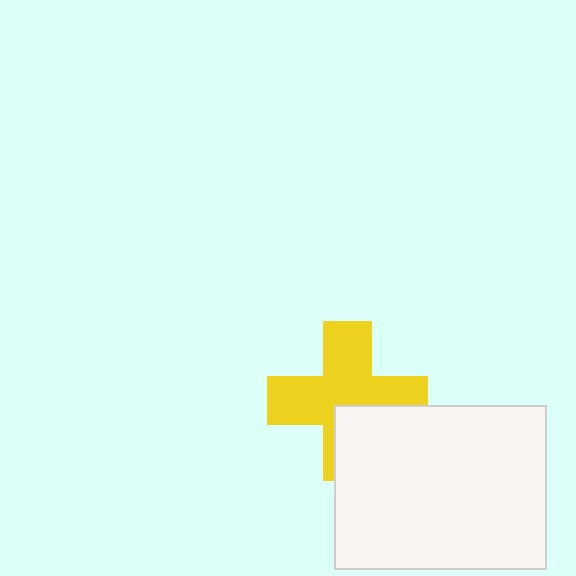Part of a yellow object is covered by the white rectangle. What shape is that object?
It is a cross.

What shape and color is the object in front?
The object in front is a white rectangle.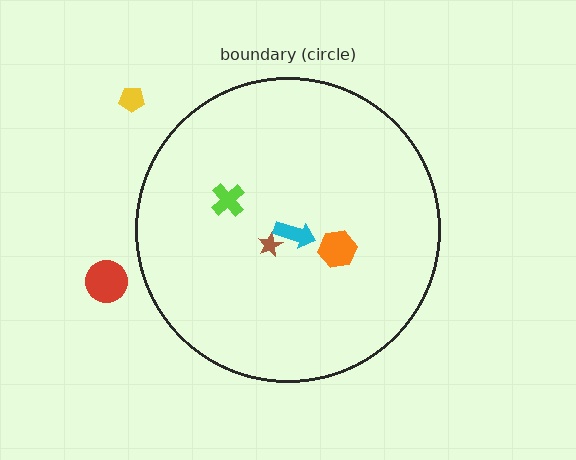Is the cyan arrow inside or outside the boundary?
Inside.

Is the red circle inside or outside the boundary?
Outside.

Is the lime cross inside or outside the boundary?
Inside.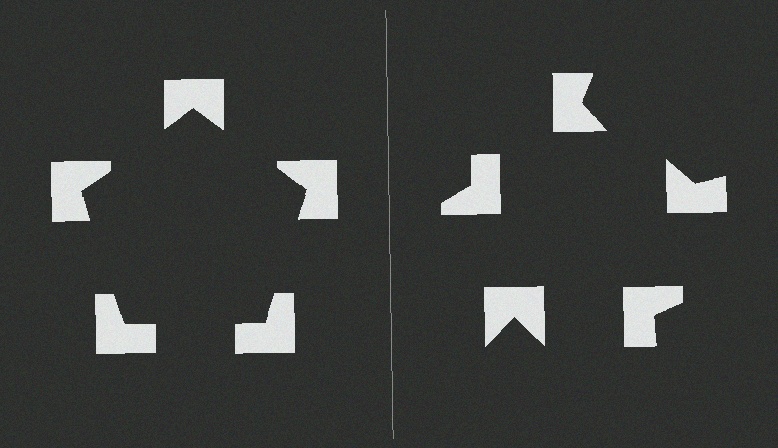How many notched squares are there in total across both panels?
10 — 5 on each side.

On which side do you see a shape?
An illusory pentagon appears on the left side. On the right side the wedge cuts are rotated, so no coherent shape forms.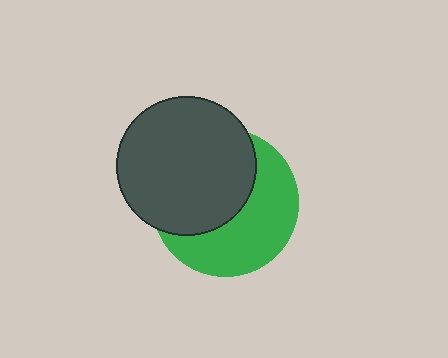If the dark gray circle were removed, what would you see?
You would see the complete green circle.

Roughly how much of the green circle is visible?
About half of it is visible (roughly 49%).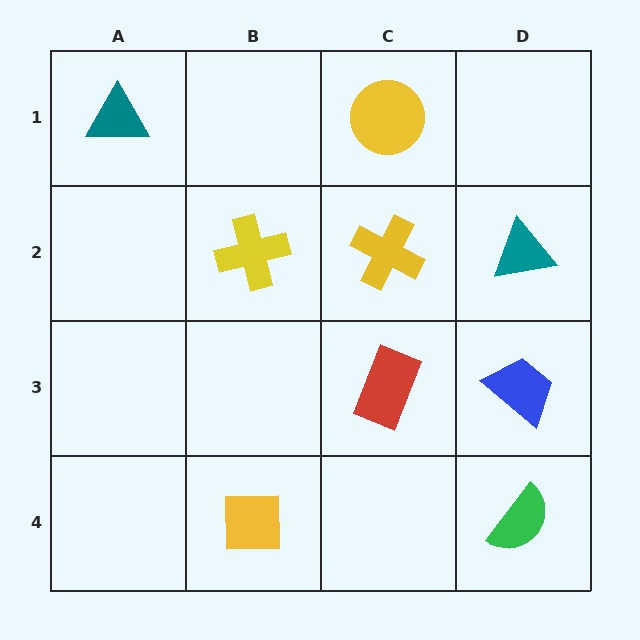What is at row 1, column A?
A teal triangle.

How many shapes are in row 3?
2 shapes.